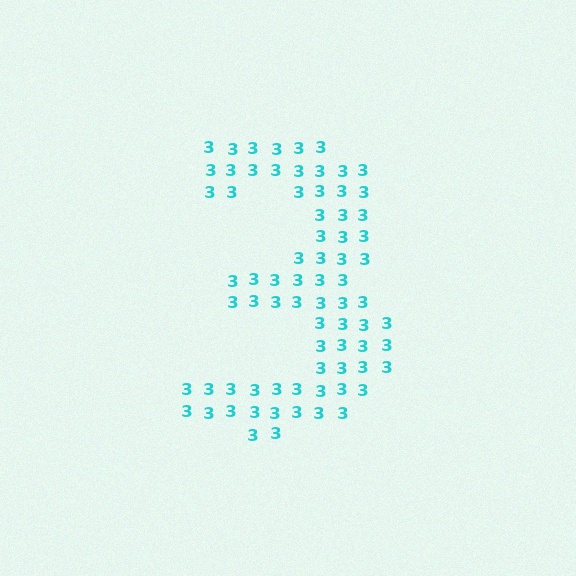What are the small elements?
The small elements are digit 3's.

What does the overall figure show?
The overall figure shows the digit 3.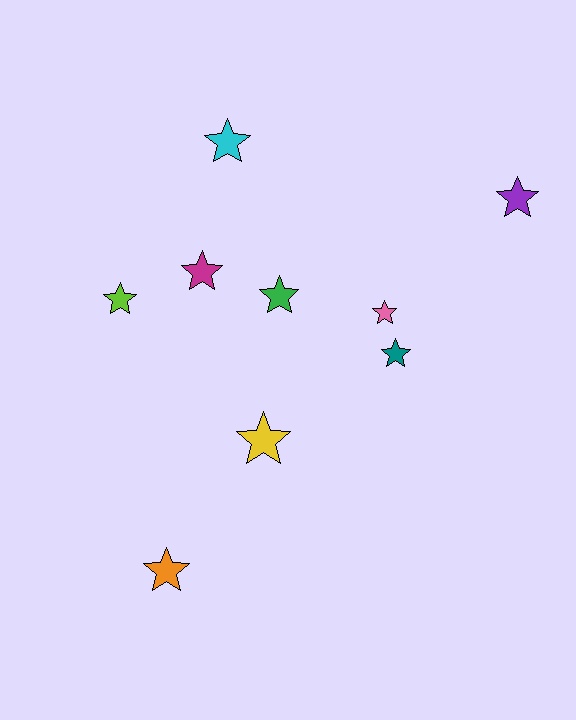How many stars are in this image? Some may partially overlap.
There are 9 stars.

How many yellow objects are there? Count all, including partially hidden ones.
There is 1 yellow object.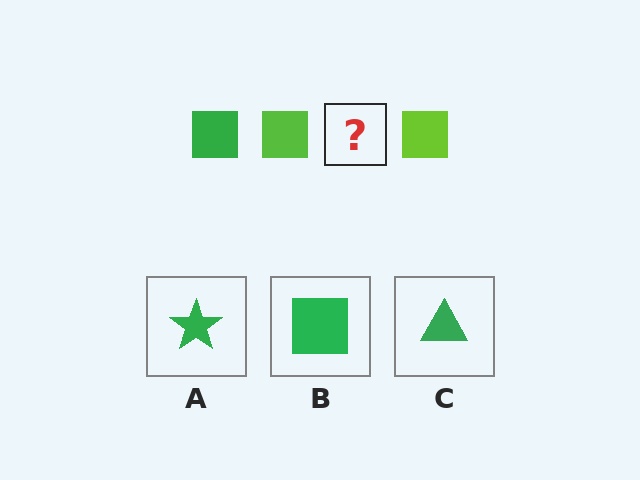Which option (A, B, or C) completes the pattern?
B.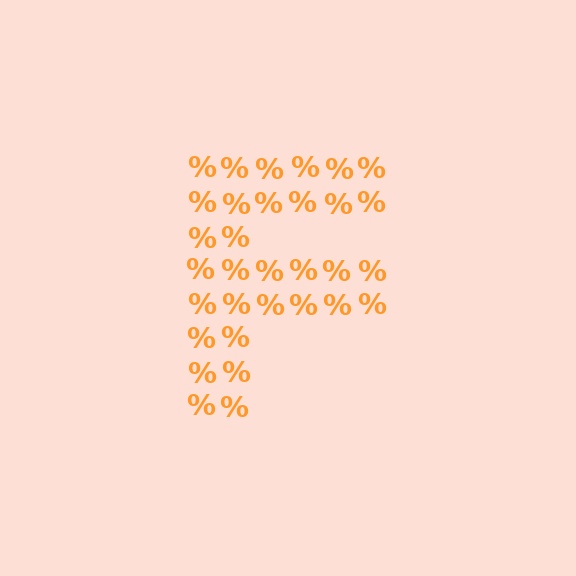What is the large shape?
The large shape is the letter F.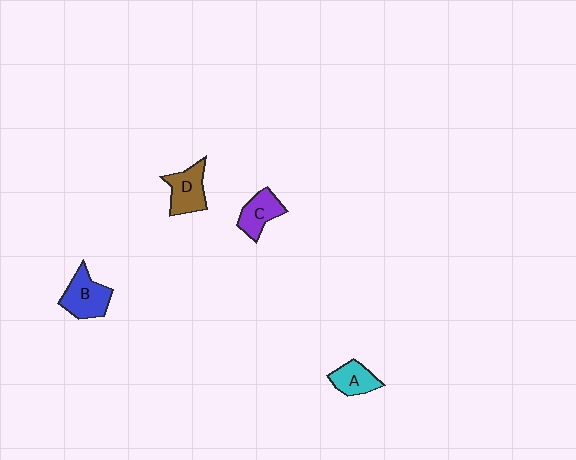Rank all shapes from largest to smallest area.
From largest to smallest: B (blue), D (brown), C (purple), A (cyan).